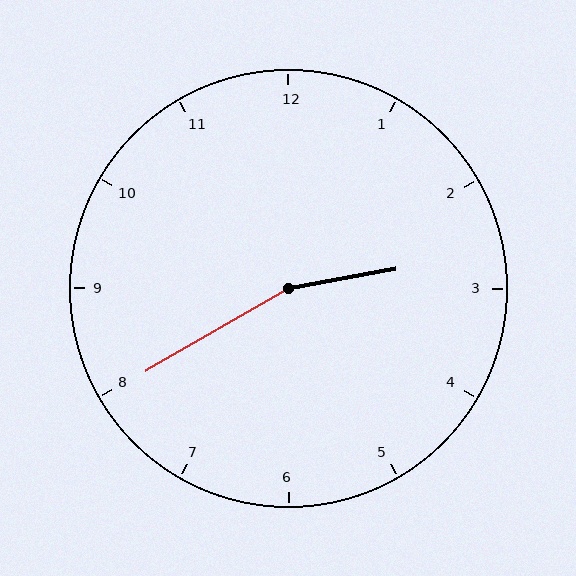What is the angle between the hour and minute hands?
Approximately 160 degrees.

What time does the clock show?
2:40.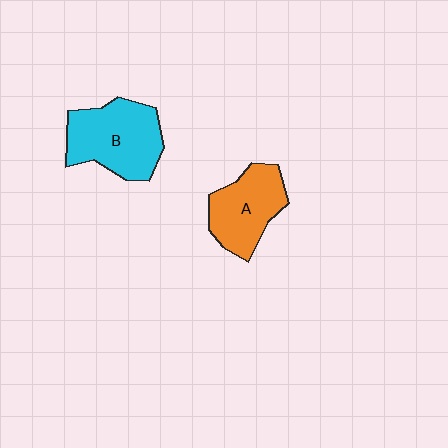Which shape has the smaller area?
Shape A (orange).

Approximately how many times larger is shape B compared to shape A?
Approximately 1.2 times.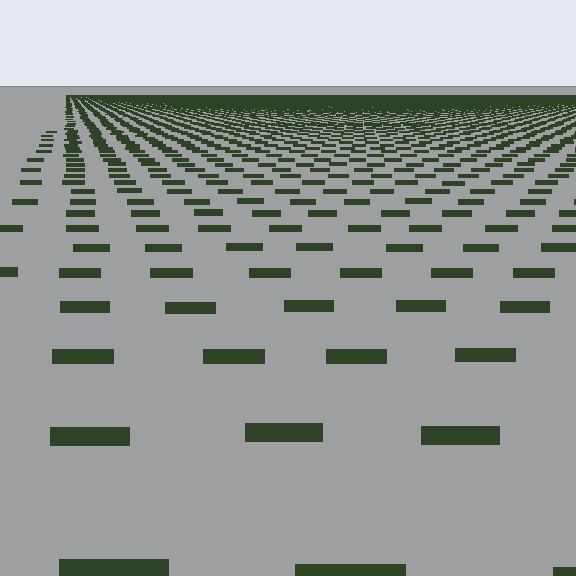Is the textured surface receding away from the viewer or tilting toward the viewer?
The surface is receding away from the viewer. Texture elements get smaller and denser toward the top.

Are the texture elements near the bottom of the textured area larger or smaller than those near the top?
Larger. Near the bottom, elements are closer to the viewer and appear at a bigger on-screen size.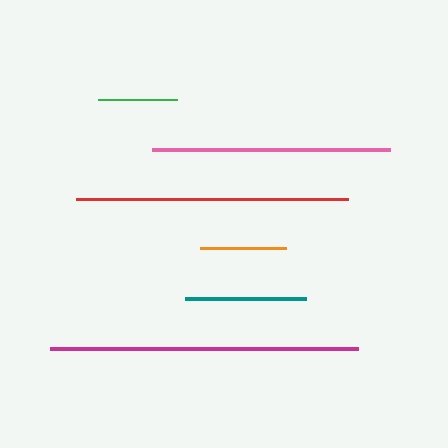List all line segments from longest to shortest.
From longest to shortest: magenta, red, pink, teal, orange, green.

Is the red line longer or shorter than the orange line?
The red line is longer than the orange line.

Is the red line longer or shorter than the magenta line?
The magenta line is longer than the red line.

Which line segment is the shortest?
The green line is the shortest at approximately 79 pixels.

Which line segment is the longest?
The magenta line is the longest at approximately 307 pixels.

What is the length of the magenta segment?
The magenta segment is approximately 307 pixels long.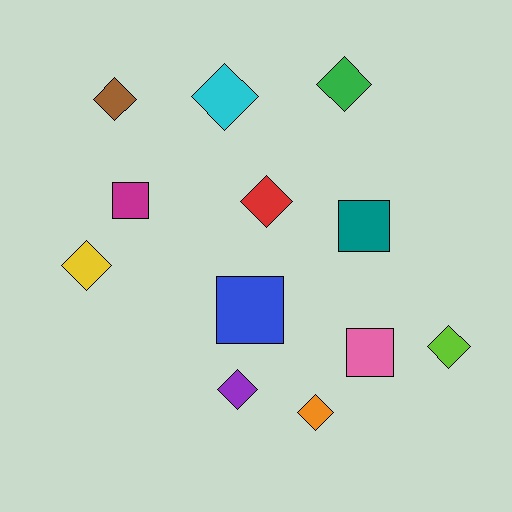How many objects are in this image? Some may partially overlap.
There are 12 objects.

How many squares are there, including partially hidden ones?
There are 4 squares.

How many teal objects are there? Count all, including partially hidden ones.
There is 1 teal object.